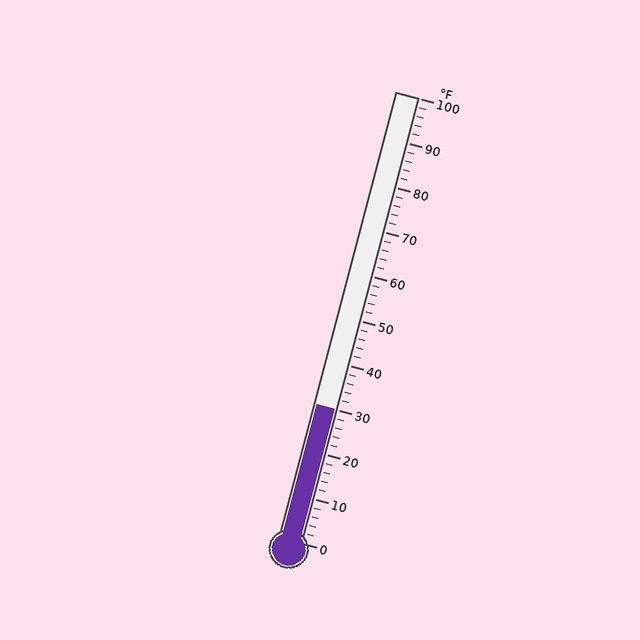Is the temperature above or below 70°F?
The temperature is below 70°F.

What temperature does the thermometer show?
The thermometer shows approximately 30°F.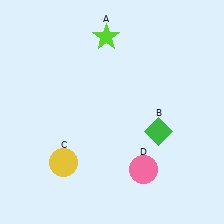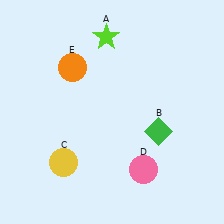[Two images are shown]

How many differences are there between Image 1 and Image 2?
There is 1 difference between the two images.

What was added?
An orange circle (E) was added in Image 2.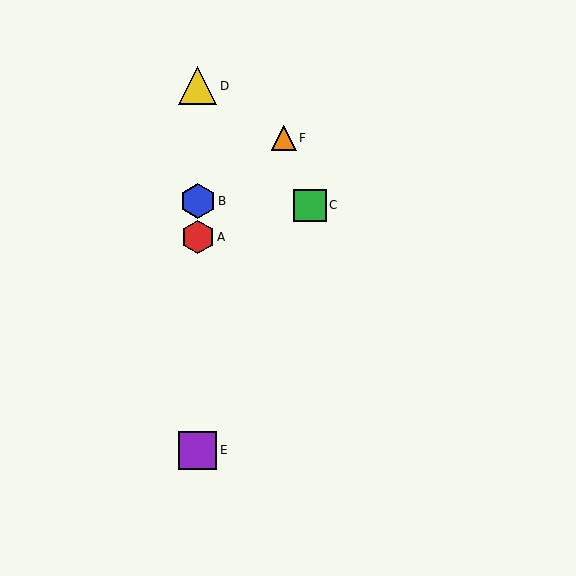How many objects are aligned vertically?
4 objects (A, B, D, E) are aligned vertically.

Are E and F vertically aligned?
No, E is at x≈198 and F is at x≈284.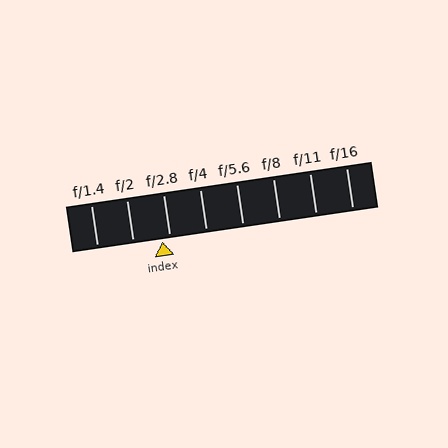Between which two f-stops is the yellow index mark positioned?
The index mark is between f/2 and f/2.8.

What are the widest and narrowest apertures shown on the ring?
The widest aperture shown is f/1.4 and the narrowest is f/16.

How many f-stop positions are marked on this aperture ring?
There are 8 f-stop positions marked.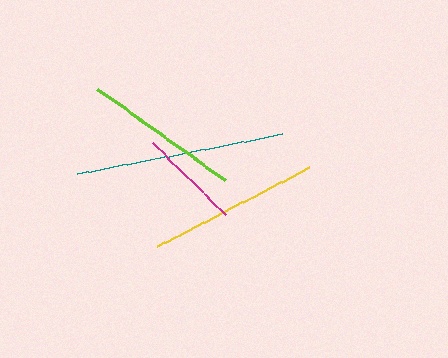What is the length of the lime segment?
The lime segment is approximately 157 pixels long.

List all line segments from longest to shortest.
From longest to shortest: teal, yellow, lime, magenta.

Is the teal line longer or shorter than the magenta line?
The teal line is longer than the magenta line.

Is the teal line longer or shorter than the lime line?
The teal line is longer than the lime line.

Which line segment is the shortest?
The magenta line is the shortest at approximately 102 pixels.